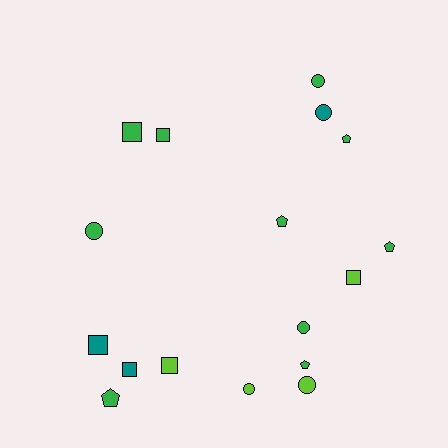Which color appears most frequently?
Green, with 10 objects.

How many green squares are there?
There are 2 green squares.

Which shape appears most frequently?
Circle, with 6 objects.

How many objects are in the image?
There are 17 objects.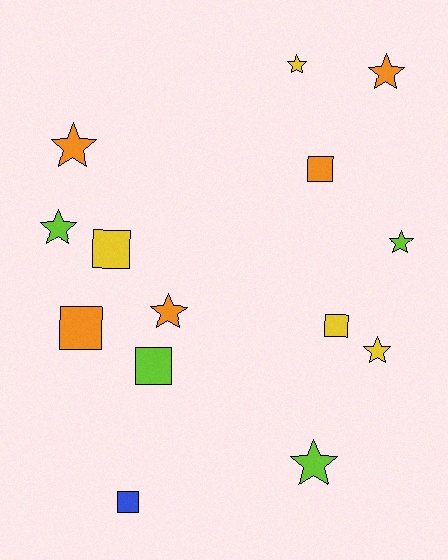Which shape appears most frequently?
Star, with 8 objects.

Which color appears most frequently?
Orange, with 5 objects.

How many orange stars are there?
There are 3 orange stars.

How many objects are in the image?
There are 14 objects.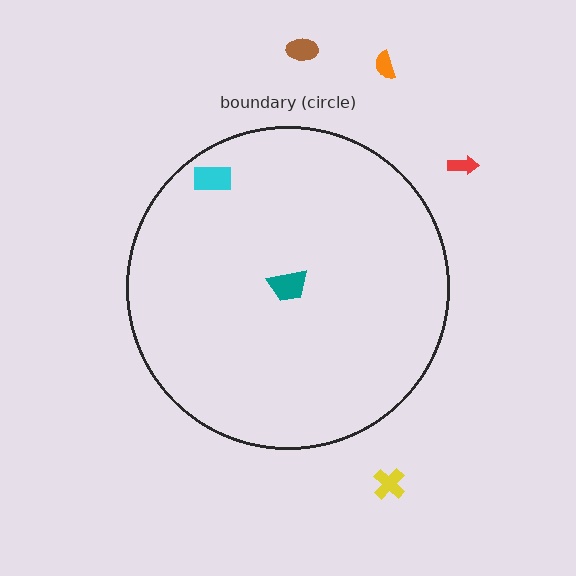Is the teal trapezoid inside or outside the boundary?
Inside.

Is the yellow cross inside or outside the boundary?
Outside.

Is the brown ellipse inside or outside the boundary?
Outside.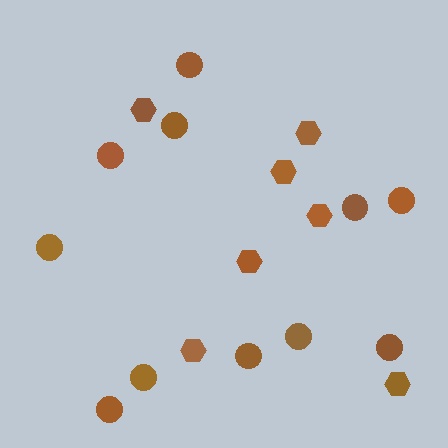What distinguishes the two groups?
There are 2 groups: one group of hexagons (7) and one group of circles (11).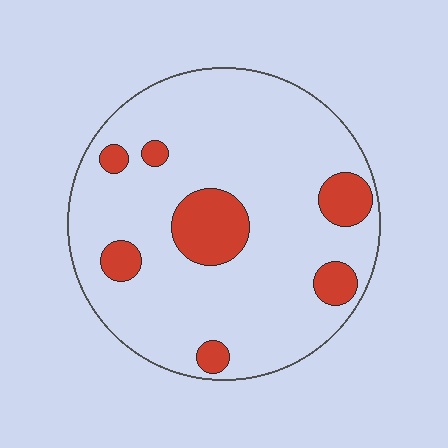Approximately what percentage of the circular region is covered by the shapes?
Approximately 15%.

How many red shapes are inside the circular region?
7.